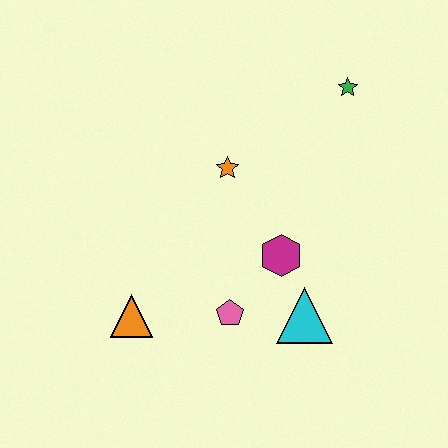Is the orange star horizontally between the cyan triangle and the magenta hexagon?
No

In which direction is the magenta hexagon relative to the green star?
The magenta hexagon is below the green star.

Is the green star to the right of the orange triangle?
Yes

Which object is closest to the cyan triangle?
The magenta hexagon is closest to the cyan triangle.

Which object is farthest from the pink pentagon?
The green star is farthest from the pink pentagon.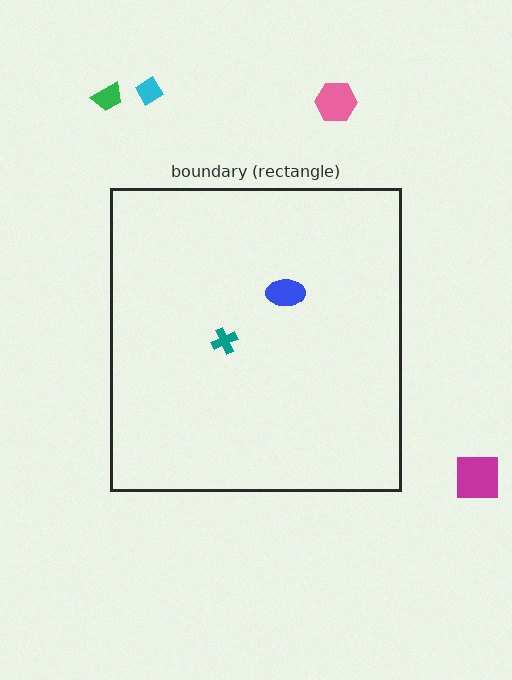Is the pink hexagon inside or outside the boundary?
Outside.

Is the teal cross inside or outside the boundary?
Inside.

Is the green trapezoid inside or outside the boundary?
Outside.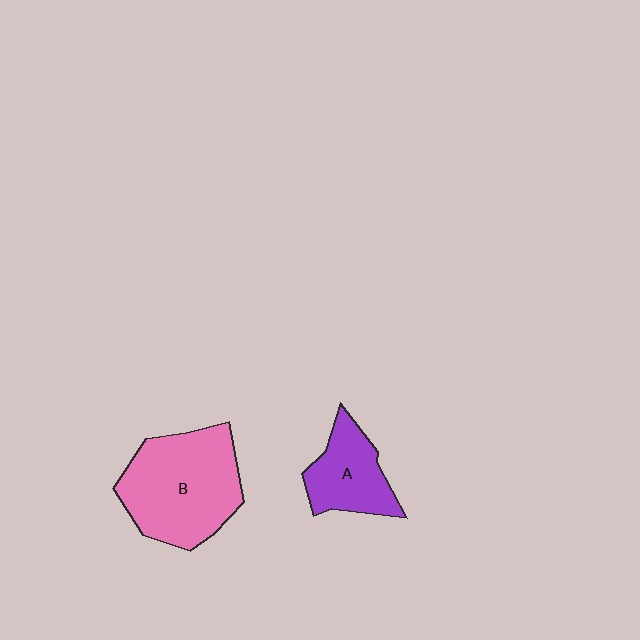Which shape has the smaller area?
Shape A (purple).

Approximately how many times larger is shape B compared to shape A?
Approximately 1.8 times.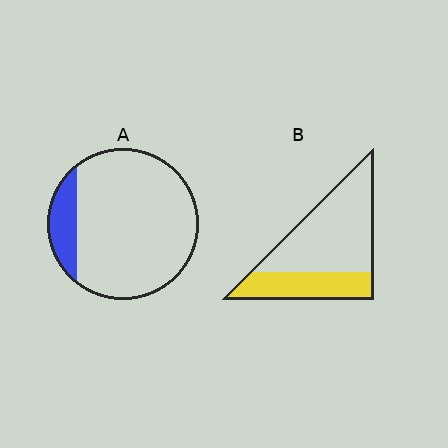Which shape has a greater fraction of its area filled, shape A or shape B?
Shape B.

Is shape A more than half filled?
No.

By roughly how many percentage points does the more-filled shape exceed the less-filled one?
By roughly 20 percentage points (B over A).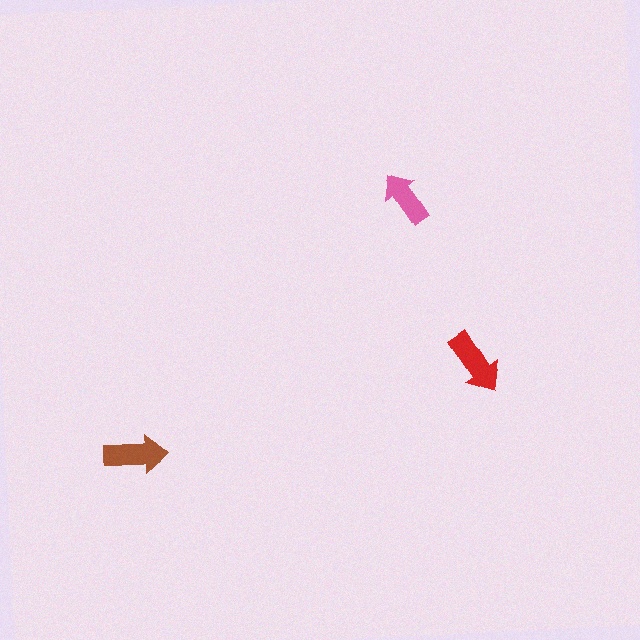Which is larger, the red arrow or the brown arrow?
The red one.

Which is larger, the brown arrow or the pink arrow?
The brown one.